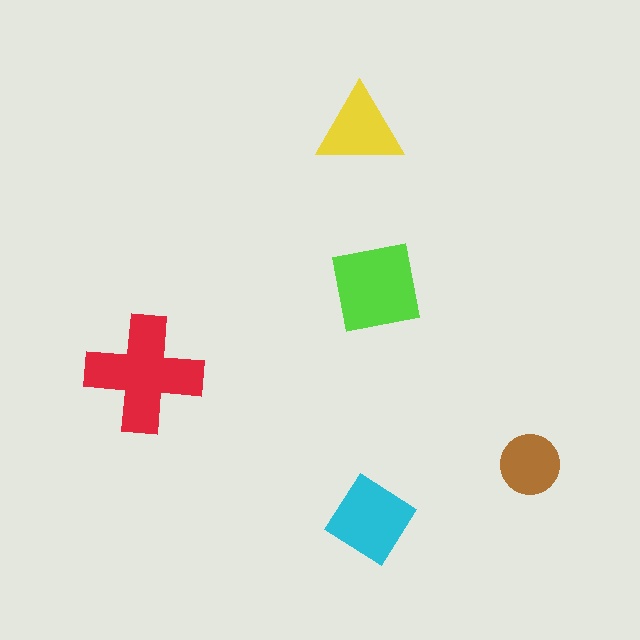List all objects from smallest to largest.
The brown circle, the yellow triangle, the cyan diamond, the lime square, the red cross.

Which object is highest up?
The yellow triangle is topmost.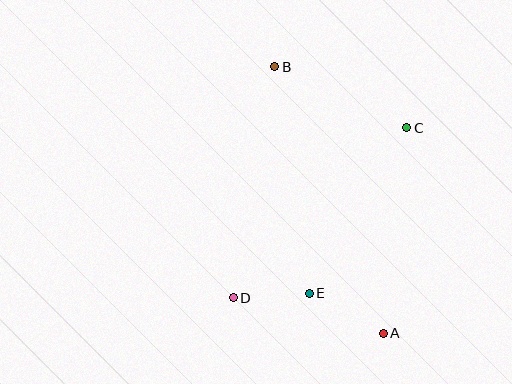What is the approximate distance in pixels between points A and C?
The distance between A and C is approximately 207 pixels.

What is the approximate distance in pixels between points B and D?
The distance between B and D is approximately 234 pixels.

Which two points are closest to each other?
Points D and E are closest to each other.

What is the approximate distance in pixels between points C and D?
The distance between C and D is approximately 243 pixels.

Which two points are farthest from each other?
Points A and B are farthest from each other.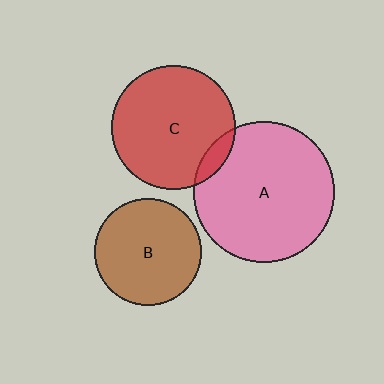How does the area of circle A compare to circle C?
Approximately 1.3 times.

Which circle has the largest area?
Circle A (pink).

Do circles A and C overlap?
Yes.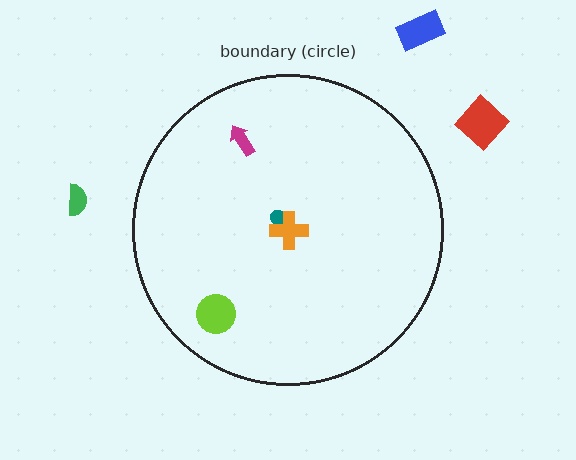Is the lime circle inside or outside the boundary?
Inside.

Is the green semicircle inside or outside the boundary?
Outside.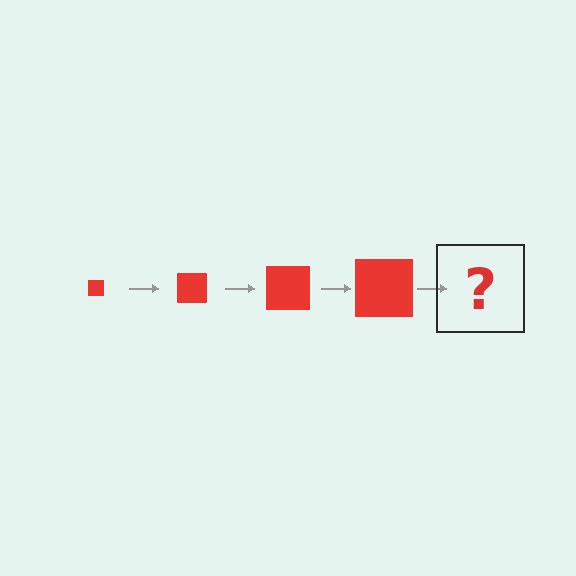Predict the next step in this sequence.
The next step is a red square, larger than the previous one.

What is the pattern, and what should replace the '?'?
The pattern is that the square gets progressively larger each step. The '?' should be a red square, larger than the previous one.